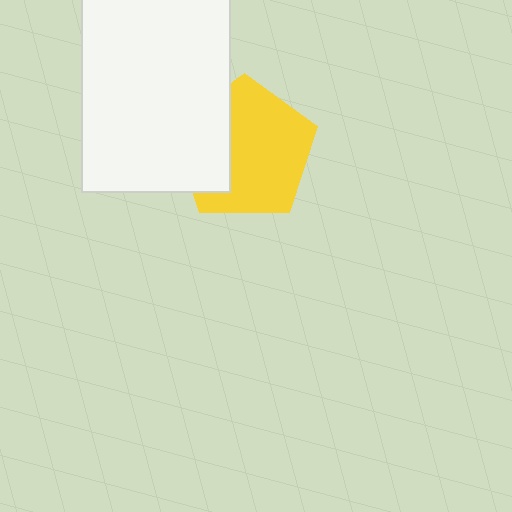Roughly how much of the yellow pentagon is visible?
Most of it is visible (roughly 67%).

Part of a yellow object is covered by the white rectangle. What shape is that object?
It is a pentagon.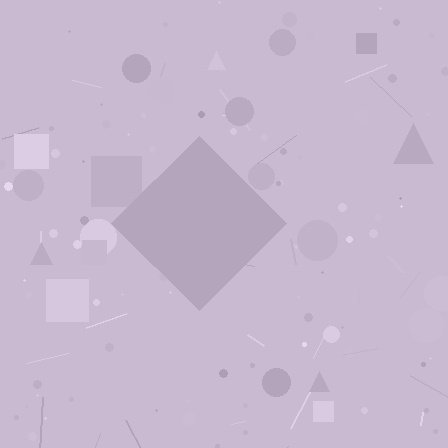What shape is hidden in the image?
A diamond is hidden in the image.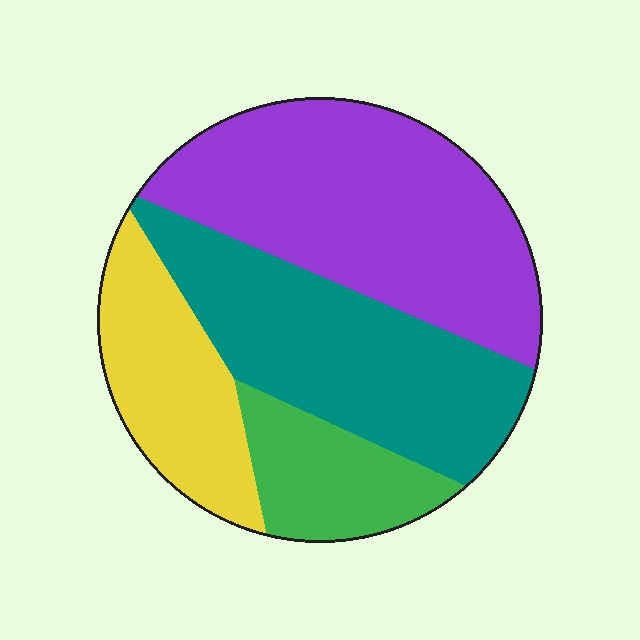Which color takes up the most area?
Purple, at roughly 40%.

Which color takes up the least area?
Green, at roughly 15%.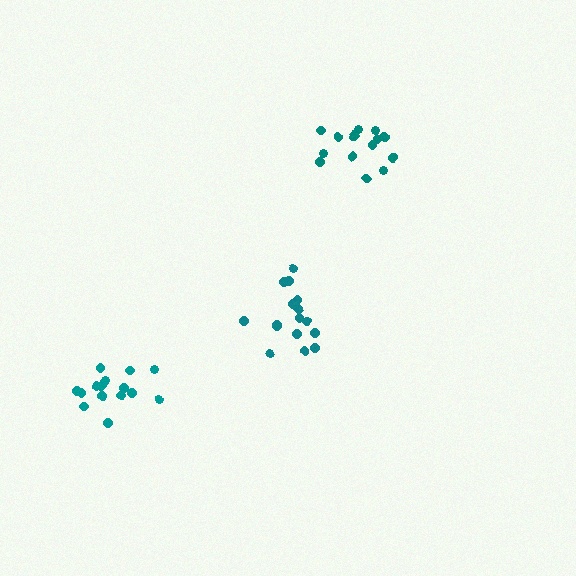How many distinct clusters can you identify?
There are 3 distinct clusters.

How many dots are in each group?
Group 1: 16 dots, Group 2: 16 dots, Group 3: 15 dots (47 total).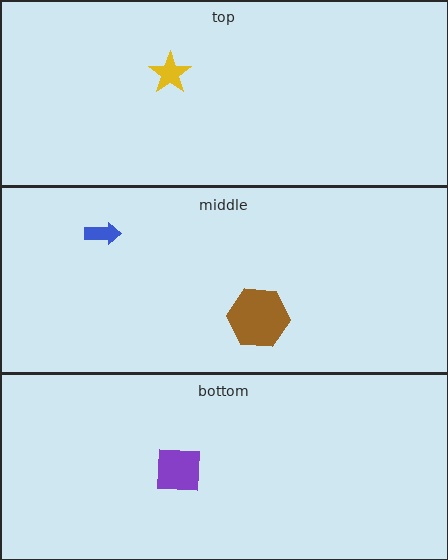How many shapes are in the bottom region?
1.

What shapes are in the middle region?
The brown hexagon, the blue arrow.